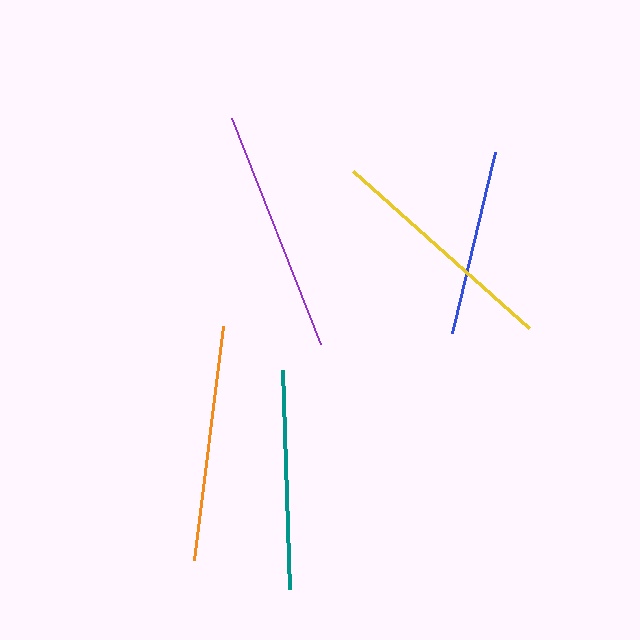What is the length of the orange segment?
The orange segment is approximately 236 pixels long.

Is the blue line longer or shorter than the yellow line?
The yellow line is longer than the blue line.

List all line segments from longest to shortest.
From longest to shortest: purple, orange, yellow, teal, blue.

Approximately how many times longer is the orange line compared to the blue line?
The orange line is approximately 1.3 times the length of the blue line.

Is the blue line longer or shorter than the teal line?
The teal line is longer than the blue line.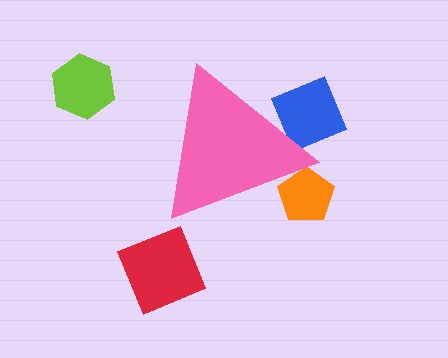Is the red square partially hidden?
No, the red square is fully visible.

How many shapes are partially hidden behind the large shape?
2 shapes are partially hidden.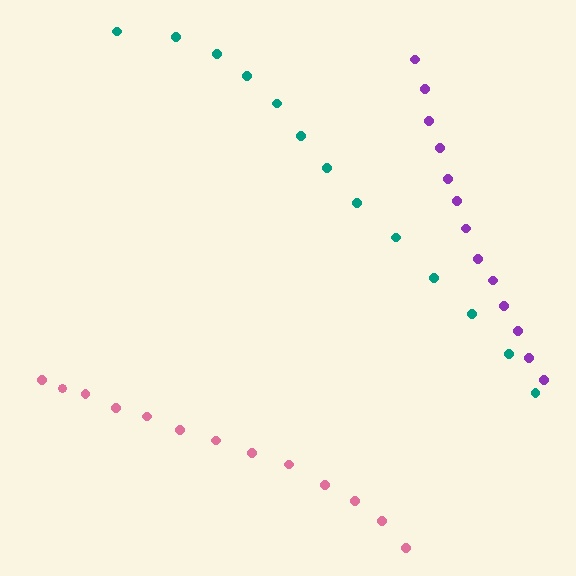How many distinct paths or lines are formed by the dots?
There are 3 distinct paths.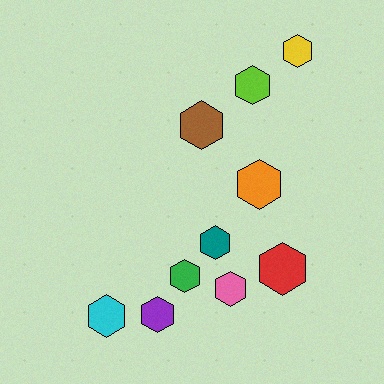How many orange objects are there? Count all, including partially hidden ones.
There is 1 orange object.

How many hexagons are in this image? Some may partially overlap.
There are 10 hexagons.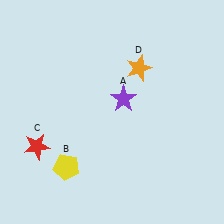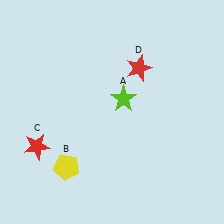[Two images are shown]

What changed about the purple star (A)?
In Image 1, A is purple. In Image 2, it changed to lime.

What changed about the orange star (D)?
In Image 1, D is orange. In Image 2, it changed to red.